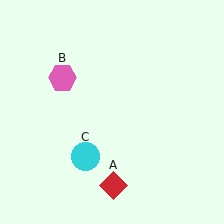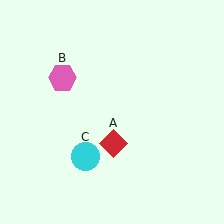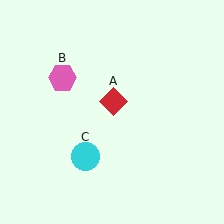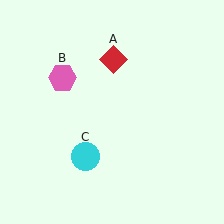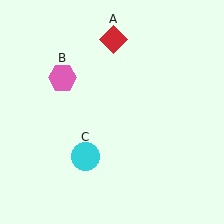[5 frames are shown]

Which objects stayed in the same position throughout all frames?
Pink hexagon (object B) and cyan circle (object C) remained stationary.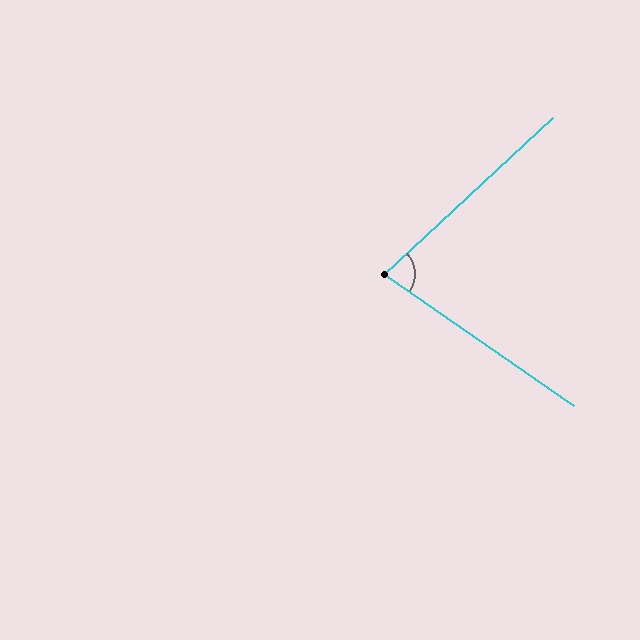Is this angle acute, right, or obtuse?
It is acute.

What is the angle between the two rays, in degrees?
Approximately 78 degrees.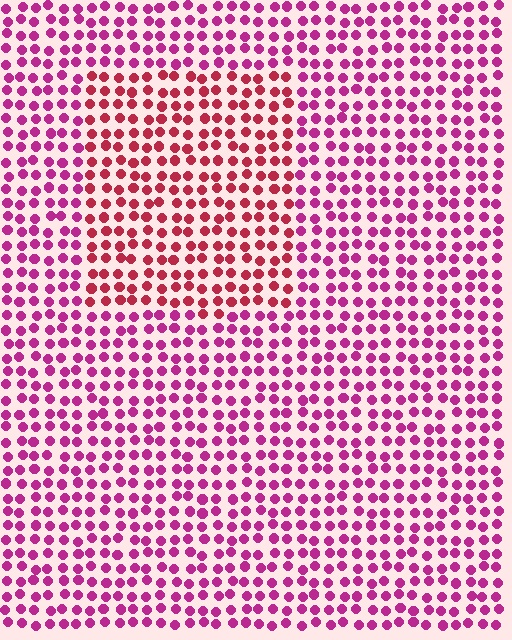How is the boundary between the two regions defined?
The boundary is defined purely by a slight shift in hue (about 31 degrees). Spacing, size, and orientation are identical on both sides.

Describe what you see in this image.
The image is filled with small magenta elements in a uniform arrangement. A rectangle-shaped region is visible where the elements are tinted to a slightly different hue, forming a subtle color boundary.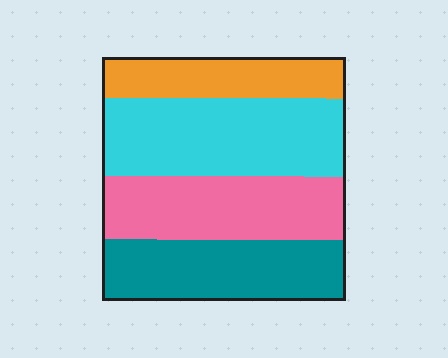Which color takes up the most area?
Cyan, at roughly 30%.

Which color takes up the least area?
Orange, at roughly 15%.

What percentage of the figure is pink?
Pink takes up about one quarter (1/4) of the figure.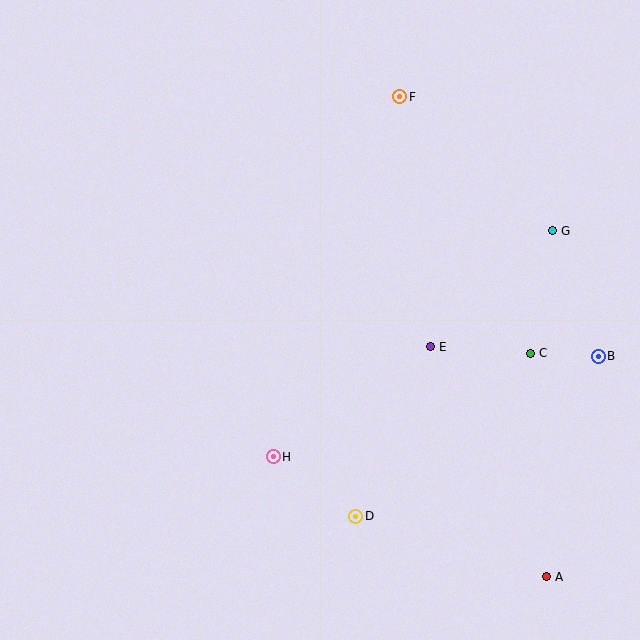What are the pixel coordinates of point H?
Point H is at (273, 457).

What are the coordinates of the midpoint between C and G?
The midpoint between C and G is at (541, 292).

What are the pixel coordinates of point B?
Point B is at (598, 356).